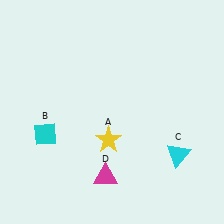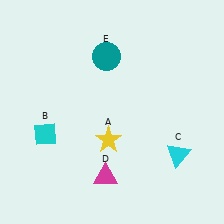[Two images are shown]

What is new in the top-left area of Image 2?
A teal circle (E) was added in the top-left area of Image 2.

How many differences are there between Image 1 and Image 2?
There is 1 difference between the two images.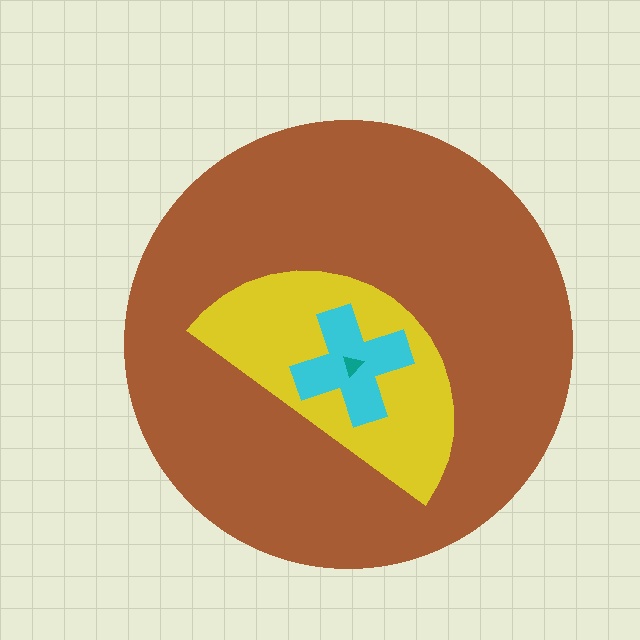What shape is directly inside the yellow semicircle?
The cyan cross.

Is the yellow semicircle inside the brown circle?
Yes.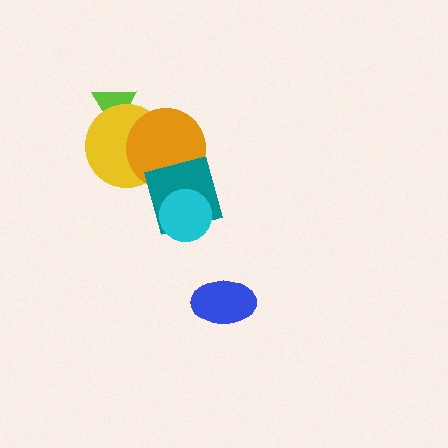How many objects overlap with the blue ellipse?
0 objects overlap with the blue ellipse.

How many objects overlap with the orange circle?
2 objects overlap with the orange circle.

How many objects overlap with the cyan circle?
1 object overlaps with the cyan circle.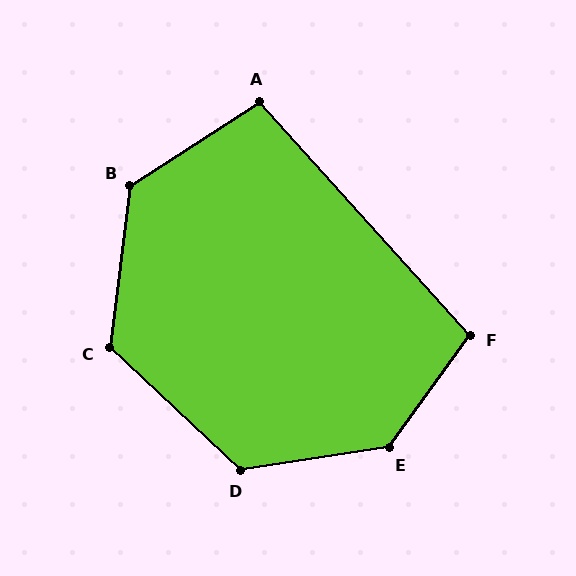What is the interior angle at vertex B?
Approximately 130 degrees (obtuse).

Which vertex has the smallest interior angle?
A, at approximately 99 degrees.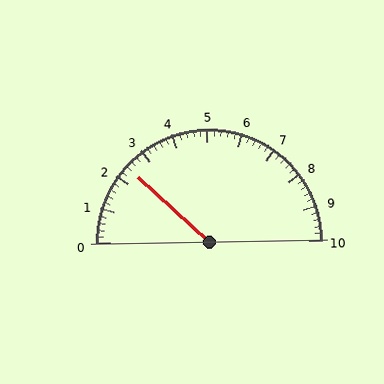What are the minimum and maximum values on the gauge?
The gauge ranges from 0 to 10.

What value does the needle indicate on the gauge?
The needle indicates approximately 2.4.